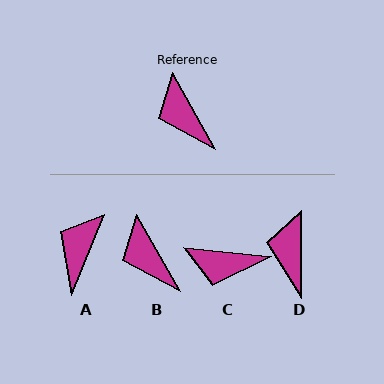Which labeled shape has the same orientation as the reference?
B.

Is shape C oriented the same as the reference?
No, it is off by about 54 degrees.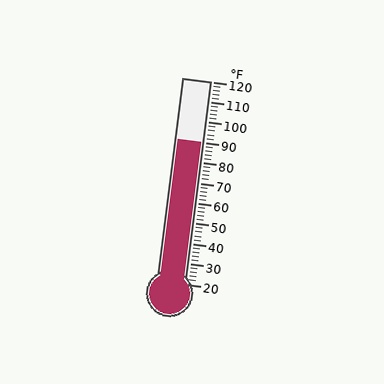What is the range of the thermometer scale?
The thermometer scale ranges from 20°F to 120°F.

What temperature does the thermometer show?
The thermometer shows approximately 90°F.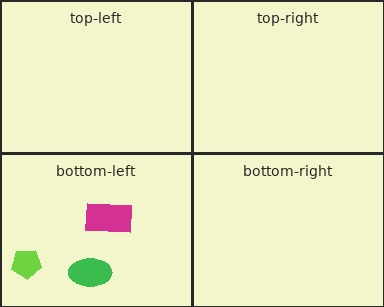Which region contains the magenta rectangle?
The bottom-left region.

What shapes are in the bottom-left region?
The green ellipse, the lime pentagon, the magenta rectangle.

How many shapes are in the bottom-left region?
3.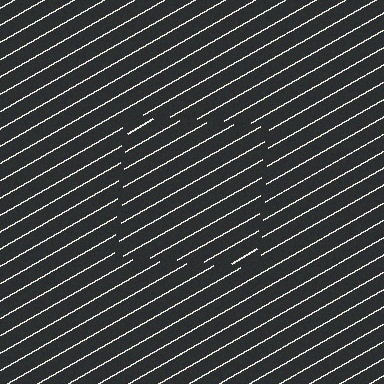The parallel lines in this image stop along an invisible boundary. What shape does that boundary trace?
An illusory square. The interior of the shape contains the same grating, shifted by half a period — the contour is defined by the phase discontinuity where line-ends from the inner and outer gratings abut.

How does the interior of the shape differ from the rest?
The interior of the shape contains the same grating, shifted by half a period — the contour is defined by the phase discontinuity where line-ends from the inner and outer gratings abut.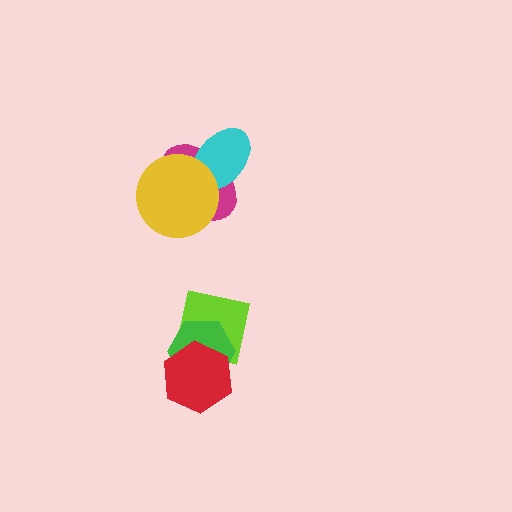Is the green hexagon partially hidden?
Yes, it is partially covered by another shape.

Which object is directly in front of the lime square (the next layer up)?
The green hexagon is directly in front of the lime square.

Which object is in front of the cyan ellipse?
The yellow circle is in front of the cyan ellipse.